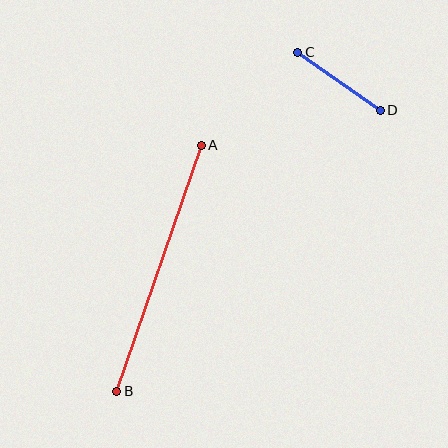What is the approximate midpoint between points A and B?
The midpoint is at approximately (159, 268) pixels.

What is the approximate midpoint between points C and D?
The midpoint is at approximately (339, 81) pixels.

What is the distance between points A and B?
The distance is approximately 260 pixels.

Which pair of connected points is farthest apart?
Points A and B are farthest apart.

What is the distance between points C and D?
The distance is approximately 100 pixels.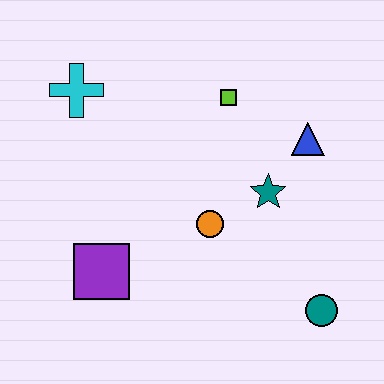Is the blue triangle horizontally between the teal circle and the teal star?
Yes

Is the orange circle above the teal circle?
Yes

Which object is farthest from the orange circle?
The cyan cross is farthest from the orange circle.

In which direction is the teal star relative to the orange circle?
The teal star is to the right of the orange circle.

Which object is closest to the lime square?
The blue triangle is closest to the lime square.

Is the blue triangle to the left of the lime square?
No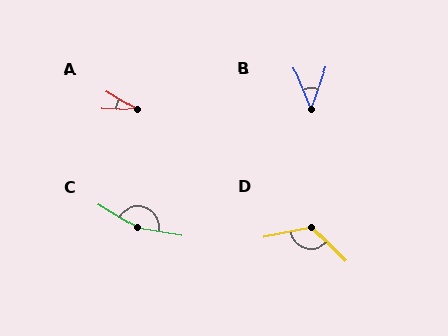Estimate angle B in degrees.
Approximately 42 degrees.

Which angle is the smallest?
A, at approximately 28 degrees.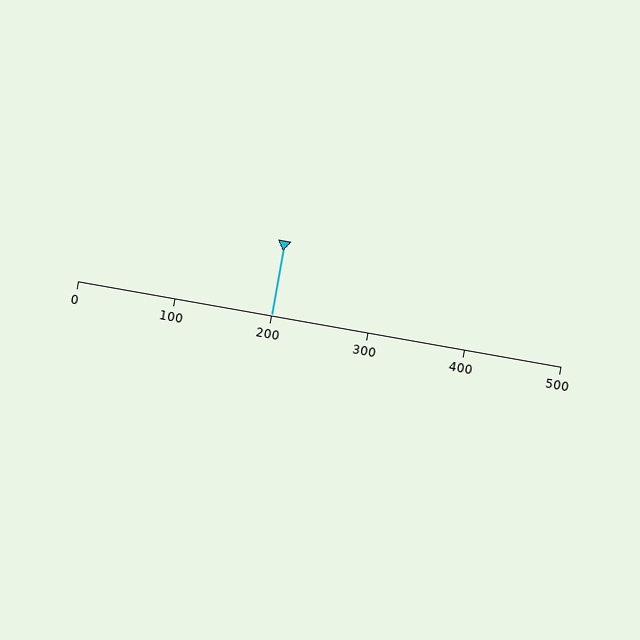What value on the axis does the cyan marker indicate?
The marker indicates approximately 200.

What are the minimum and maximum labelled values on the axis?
The axis runs from 0 to 500.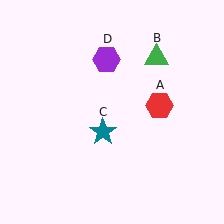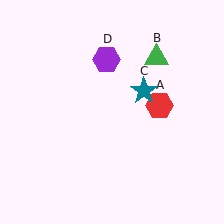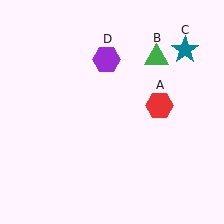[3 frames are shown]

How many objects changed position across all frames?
1 object changed position: teal star (object C).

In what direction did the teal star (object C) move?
The teal star (object C) moved up and to the right.